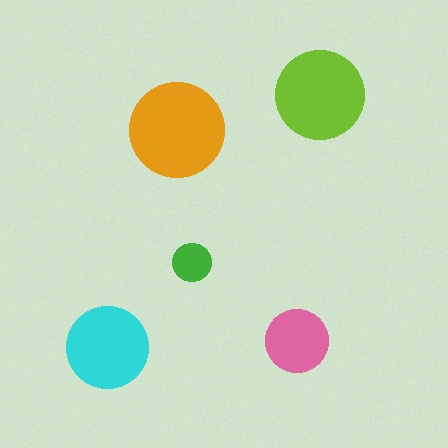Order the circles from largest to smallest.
the orange one, the lime one, the cyan one, the pink one, the green one.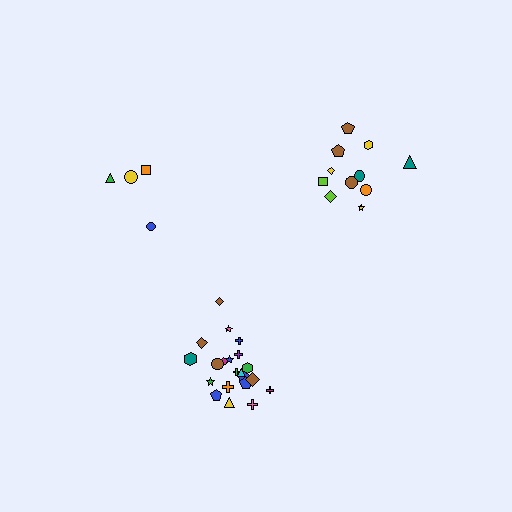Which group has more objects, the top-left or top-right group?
The top-right group.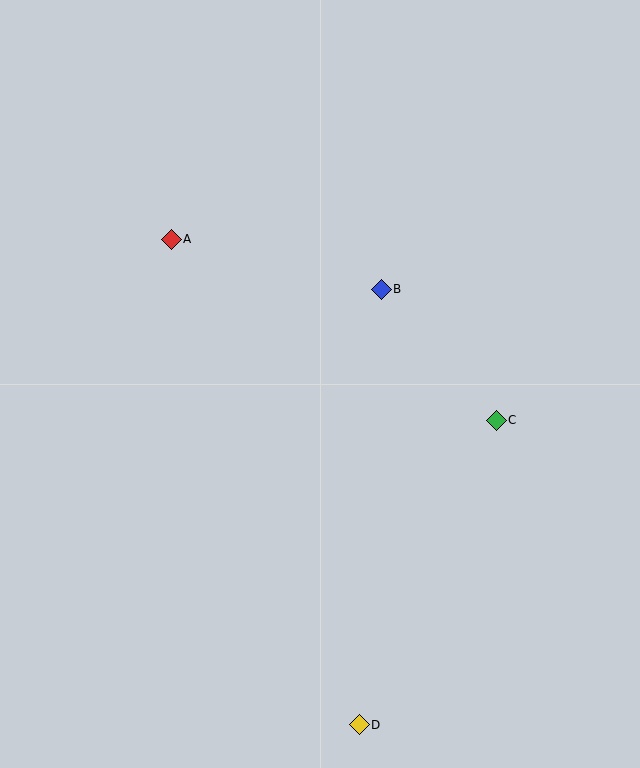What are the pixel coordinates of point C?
Point C is at (496, 420).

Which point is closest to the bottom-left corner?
Point D is closest to the bottom-left corner.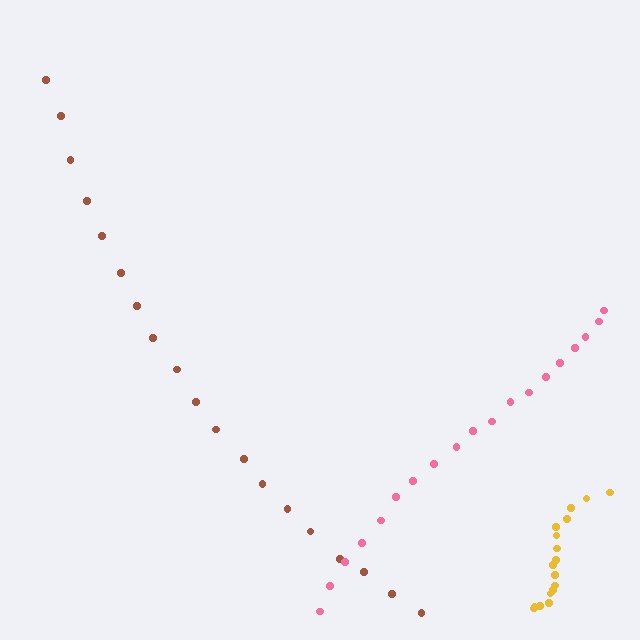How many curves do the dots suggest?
There are 3 distinct paths.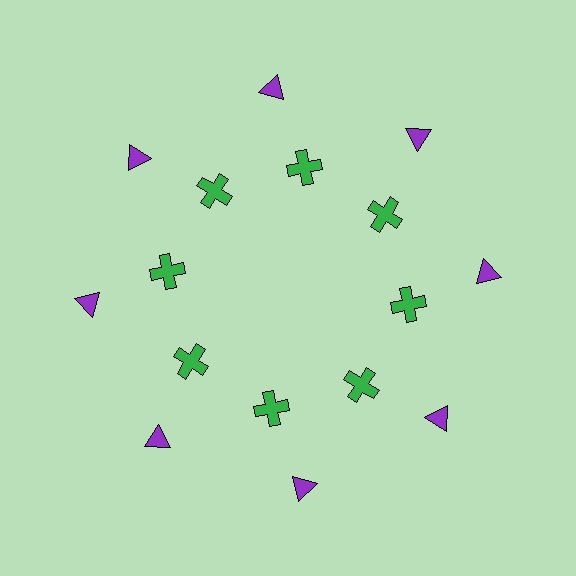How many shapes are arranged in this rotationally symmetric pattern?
There are 16 shapes, arranged in 8 groups of 2.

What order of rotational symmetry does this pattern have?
This pattern has 8-fold rotational symmetry.